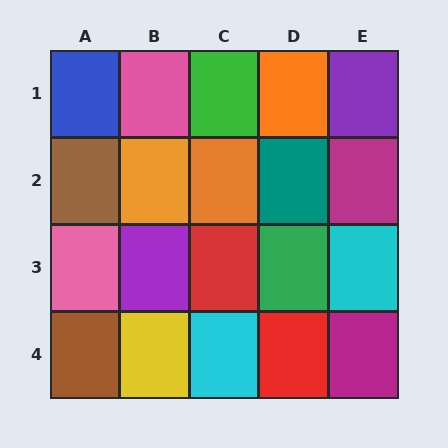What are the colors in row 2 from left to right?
Brown, orange, orange, teal, magenta.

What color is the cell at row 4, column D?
Red.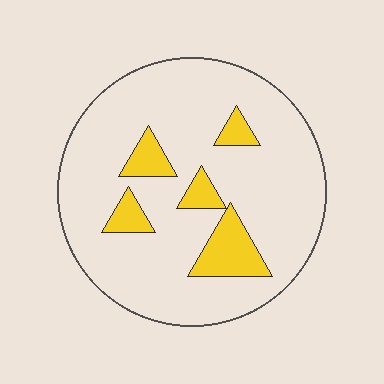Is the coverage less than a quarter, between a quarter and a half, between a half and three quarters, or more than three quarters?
Less than a quarter.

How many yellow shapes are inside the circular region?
5.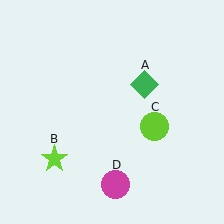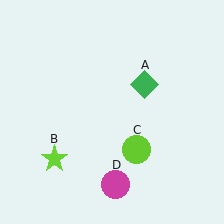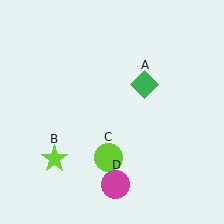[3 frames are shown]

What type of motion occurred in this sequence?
The lime circle (object C) rotated clockwise around the center of the scene.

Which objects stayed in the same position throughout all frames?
Green diamond (object A) and lime star (object B) and magenta circle (object D) remained stationary.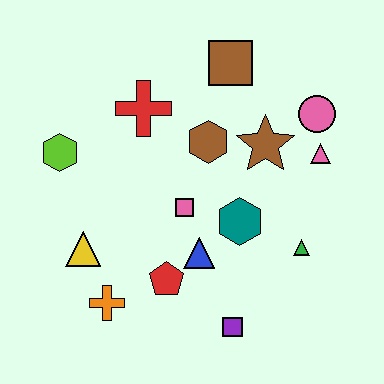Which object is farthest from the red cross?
The purple square is farthest from the red cross.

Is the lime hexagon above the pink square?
Yes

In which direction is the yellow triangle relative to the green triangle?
The yellow triangle is to the left of the green triangle.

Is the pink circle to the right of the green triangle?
Yes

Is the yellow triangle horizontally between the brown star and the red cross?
No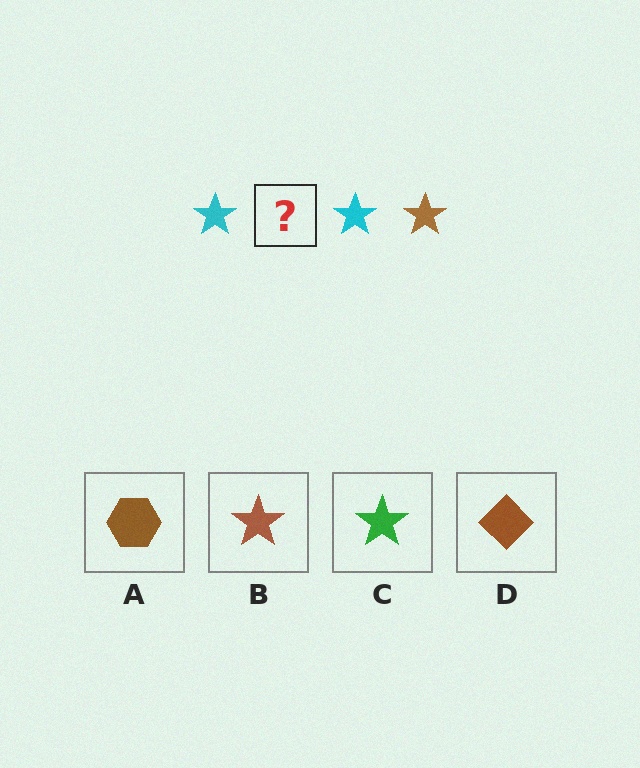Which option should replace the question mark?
Option B.